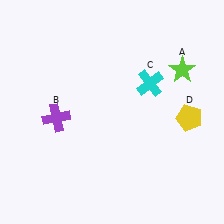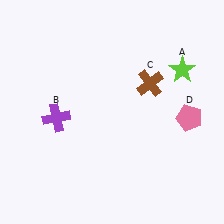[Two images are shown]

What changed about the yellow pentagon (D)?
In Image 1, D is yellow. In Image 2, it changed to pink.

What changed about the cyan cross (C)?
In Image 1, C is cyan. In Image 2, it changed to brown.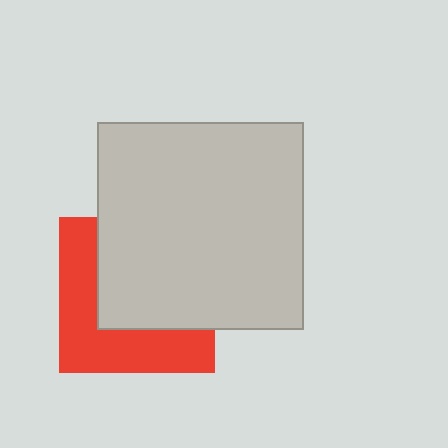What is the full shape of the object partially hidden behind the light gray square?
The partially hidden object is a red square.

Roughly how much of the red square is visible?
About half of it is visible (roughly 46%).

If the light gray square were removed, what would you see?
You would see the complete red square.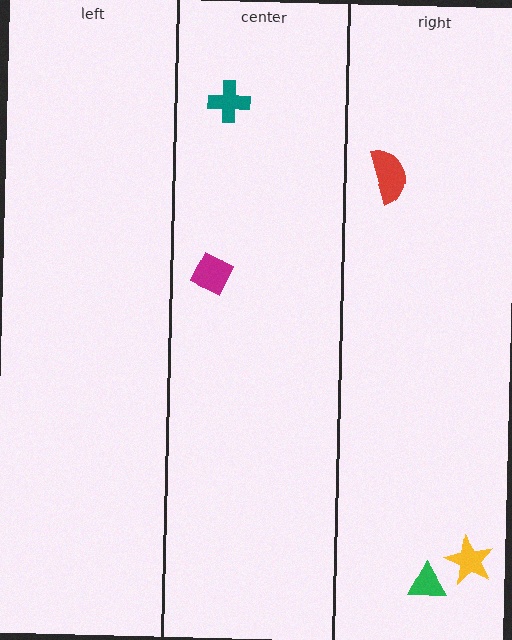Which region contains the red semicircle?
The right region.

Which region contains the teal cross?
The center region.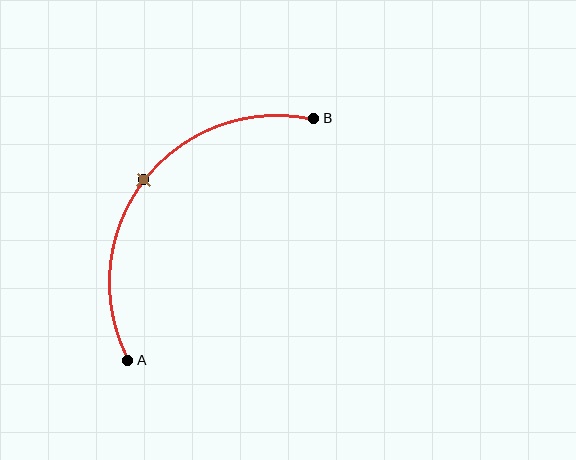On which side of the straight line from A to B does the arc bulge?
The arc bulges above and to the left of the straight line connecting A and B.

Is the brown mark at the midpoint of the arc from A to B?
Yes. The brown mark lies on the arc at equal arc-length from both A and B — it is the arc midpoint.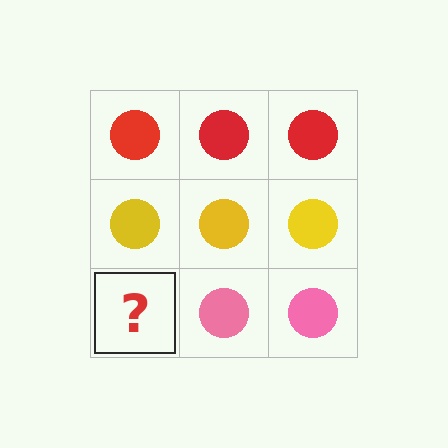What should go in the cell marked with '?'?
The missing cell should contain a pink circle.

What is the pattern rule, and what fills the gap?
The rule is that each row has a consistent color. The gap should be filled with a pink circle.